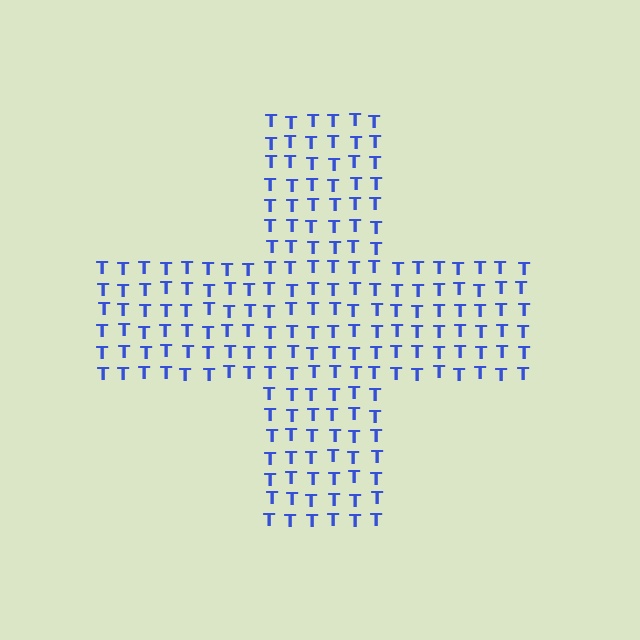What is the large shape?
The large shape is a cross.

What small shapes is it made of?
It is made of small letter T's.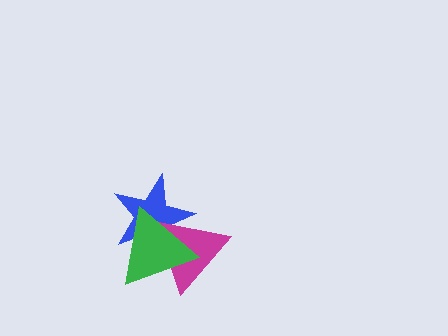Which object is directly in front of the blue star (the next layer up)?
The magenta triangle is directly in front of the blue star.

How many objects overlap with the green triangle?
2 objects overlap with the green triangle.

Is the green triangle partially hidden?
No, no other shape covers it.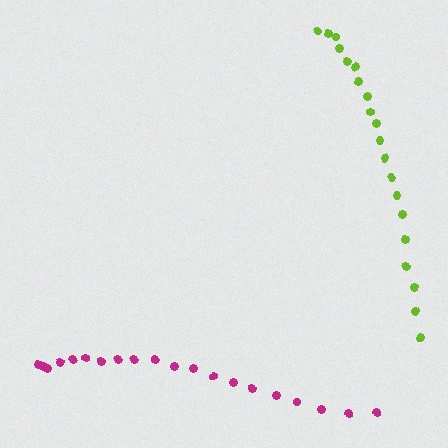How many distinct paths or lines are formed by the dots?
There are 2 distinct paths.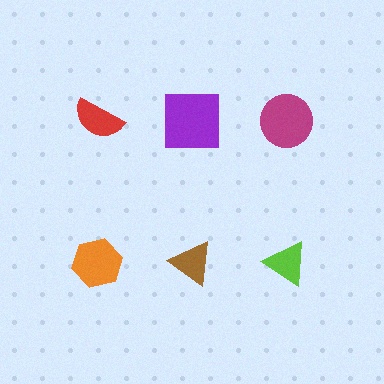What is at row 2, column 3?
A lime triangle.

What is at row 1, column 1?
A red semicircle.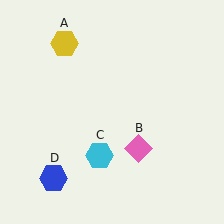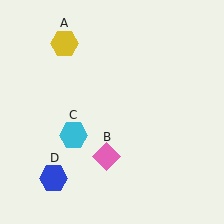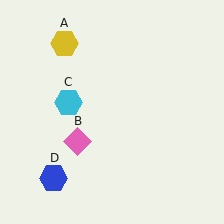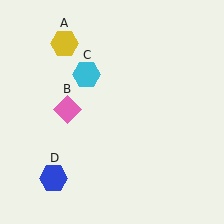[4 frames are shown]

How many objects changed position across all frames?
2 objects changed position: pink diamond (object B), cyan hexagon (object C).